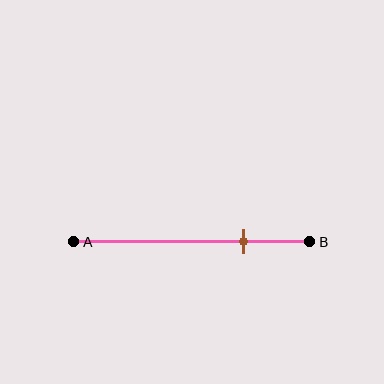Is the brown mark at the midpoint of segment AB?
No, the mark is at about 70% from A, not at the 50% midpoint.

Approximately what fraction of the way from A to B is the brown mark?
The brown mark is approximately 70% of the way from A to B.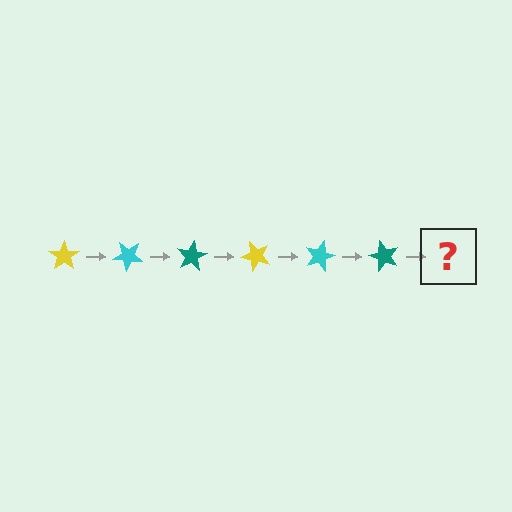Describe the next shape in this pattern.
It should be a yellow star, rotated 240 degrees from the start.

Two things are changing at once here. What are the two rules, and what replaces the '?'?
The two rules are that it rotates 40 degrees each step and the color cycles through yellow, cyan, and teal. The '?' should be a yellow star, rotated 240 degrees from the start.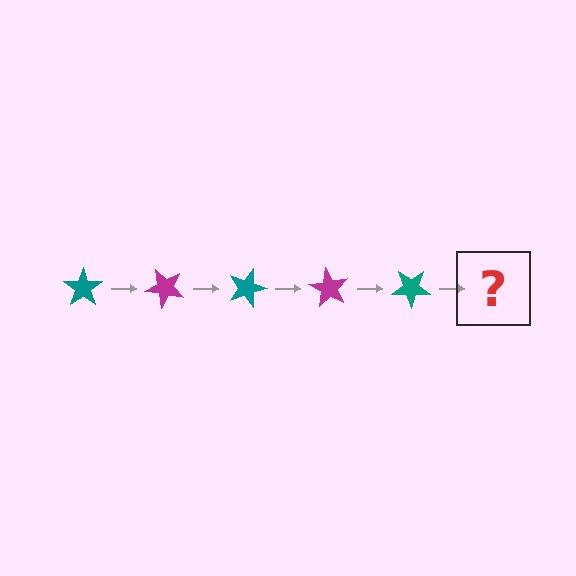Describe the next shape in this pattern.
It should be a magenta star, rotated 225 degrees from the start.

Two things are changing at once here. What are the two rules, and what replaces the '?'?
The two rules are that it rotates 45 degrees each step and the color cycles through teal and magenta. The '?' should be a magenta star, rotated 225 degrees from the start.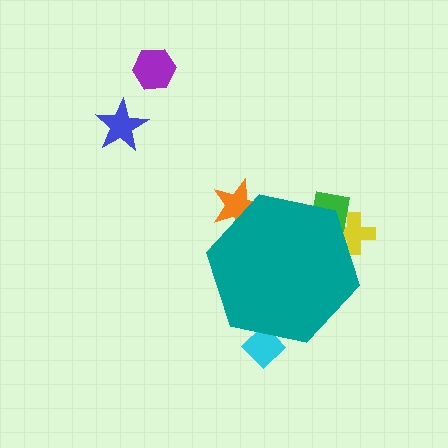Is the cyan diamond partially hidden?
Yes, the cyan diamond is partially hidden behind the teal hexagon.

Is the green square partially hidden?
Yes, the green square is partially hidden behind the teal hexagon.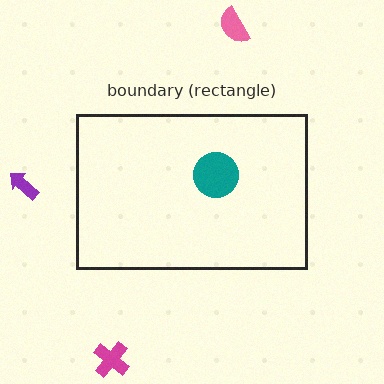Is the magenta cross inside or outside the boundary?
Outside.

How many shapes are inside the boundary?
2 inside, 3 outside.